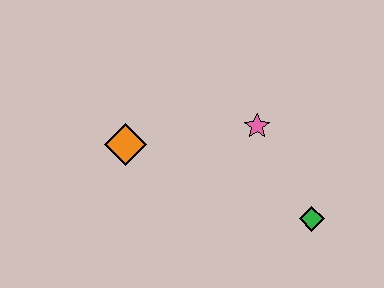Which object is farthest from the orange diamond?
The green diamond is farthest from the orange diamond.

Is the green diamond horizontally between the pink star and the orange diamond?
No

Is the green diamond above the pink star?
No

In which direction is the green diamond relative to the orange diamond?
The green diamond is to the right of the orange diamond.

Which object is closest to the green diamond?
The pink star is closest to the green diamond.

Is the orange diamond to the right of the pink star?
No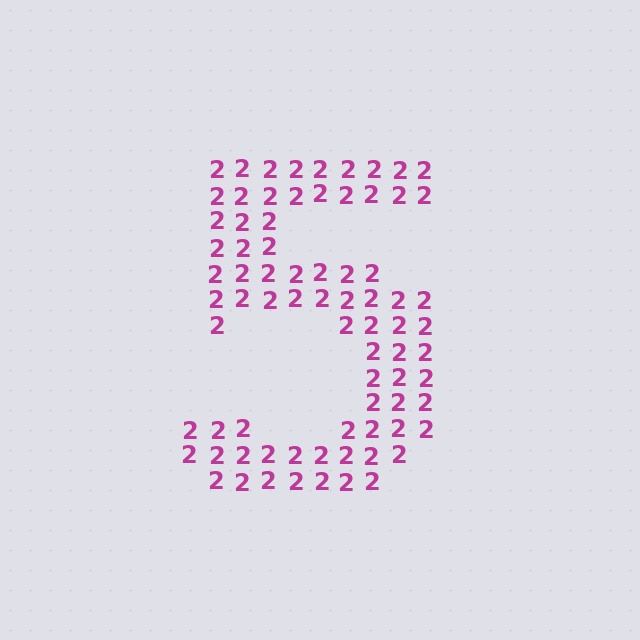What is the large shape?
The large shape is the digit 5.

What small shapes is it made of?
It is made of small digit 2's.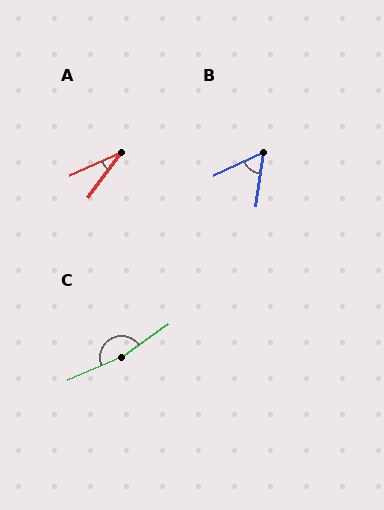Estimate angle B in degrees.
Approximately 57 degrees.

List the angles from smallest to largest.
A (29°), B (57°), C (168°).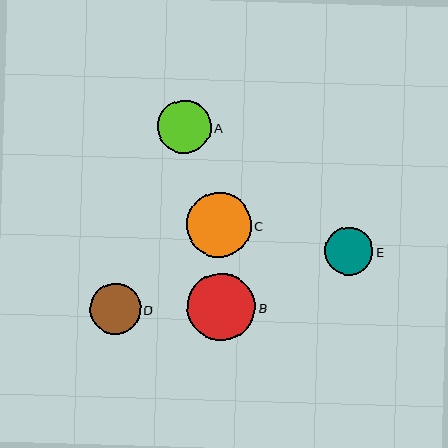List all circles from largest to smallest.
From largest to smallest: B, C, A, D, E.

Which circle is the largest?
Circle B is the largest with a size of approximately 68 pixels.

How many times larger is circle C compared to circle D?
Circle C is approximately 1.3 times the size of circle D.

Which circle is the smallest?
Circle E is the smallest with a size of approximately 48 pixels.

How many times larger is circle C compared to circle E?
Circle C is approximately 1.4 times the size of circle E.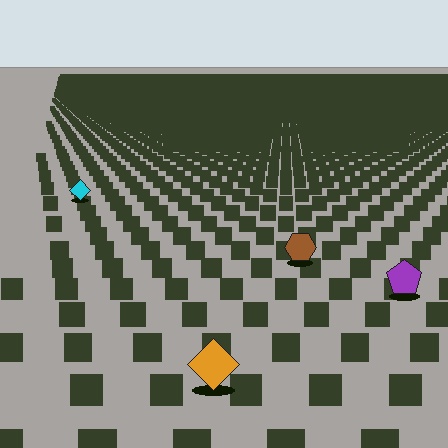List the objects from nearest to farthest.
From nearest to farthest: the orange diamond, the purple pentagon, the brown hexagon, the cyan diamond.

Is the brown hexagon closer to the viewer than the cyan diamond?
Yes. The brown hexagon is closer — you can tell from the texture gradient: the ground texture is coarser near it.